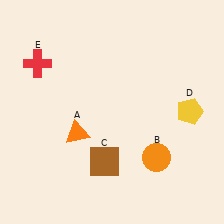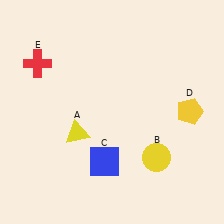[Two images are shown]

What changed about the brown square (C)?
In Image 1, C is brown. In Image 2, it changed to blue.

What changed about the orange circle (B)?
In Image 1, B is orange. In Image 2, it changed to yellow.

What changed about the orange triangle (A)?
In Image 1, A is orange. In Image 2, it changed to yellow.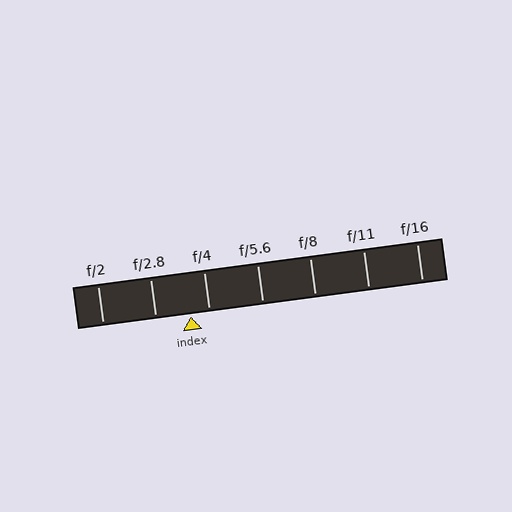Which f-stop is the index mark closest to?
The index mark is closest to f/4.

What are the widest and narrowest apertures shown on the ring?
The widest aperture shown is f/2 and the narrowest is f/16.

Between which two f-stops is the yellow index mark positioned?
The index mark is between f/2.8 and f/4.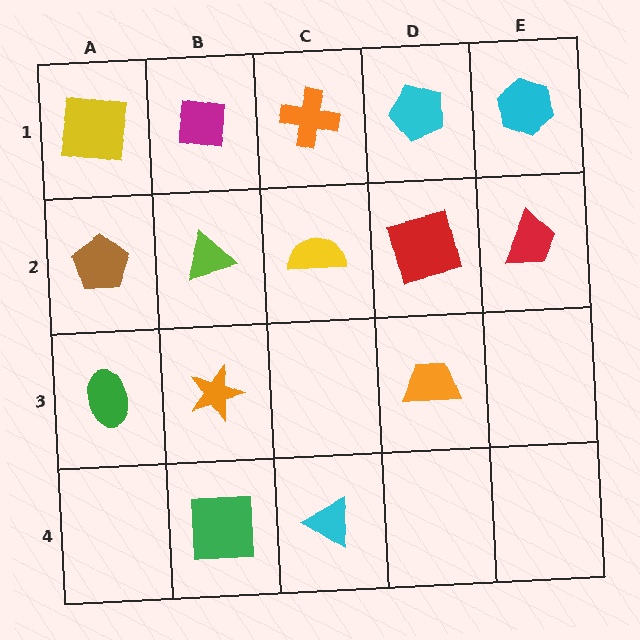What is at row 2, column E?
A red trapezoid.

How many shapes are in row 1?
5 shapes.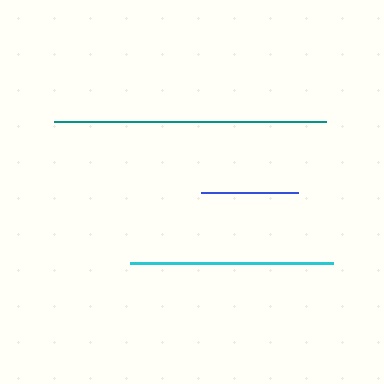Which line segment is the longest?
The teal line is the longest at approximately 272 pixels.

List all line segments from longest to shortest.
From longest to shortest: teal, cyan, blue.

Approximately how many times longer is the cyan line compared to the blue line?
The cyan line is approximately 2.1 times the length of the blue line.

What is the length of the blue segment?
The blue segment is approximately 98 pixels long.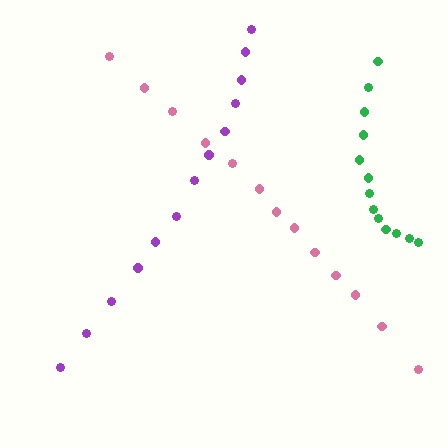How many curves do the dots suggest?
There are 3 distinct paths.